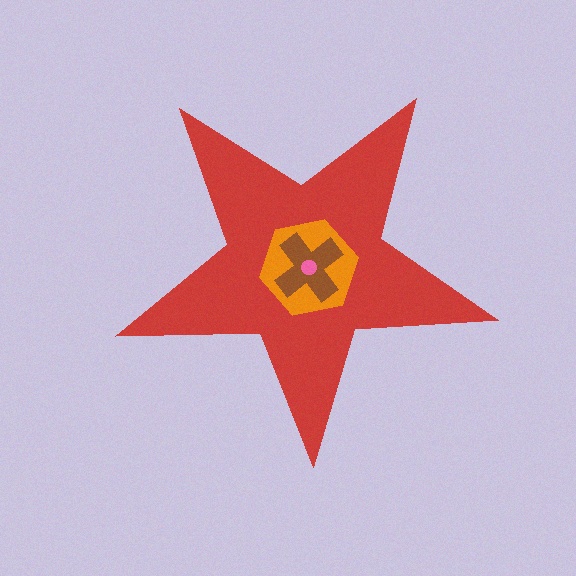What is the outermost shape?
The red star.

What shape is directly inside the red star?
The orange hexagon.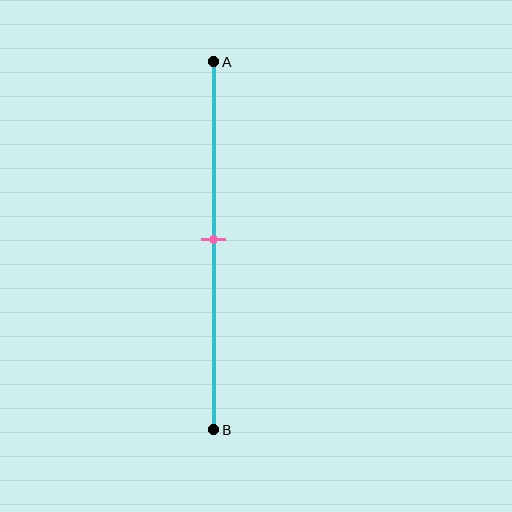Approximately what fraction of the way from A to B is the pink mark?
The pink mark is approximately 50% of the way from A to B.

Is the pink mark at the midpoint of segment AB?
Yes, the mark is approximately at the midpoint.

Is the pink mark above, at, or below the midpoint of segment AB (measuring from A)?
The pink mark is approximately at the midpoint of segment AB.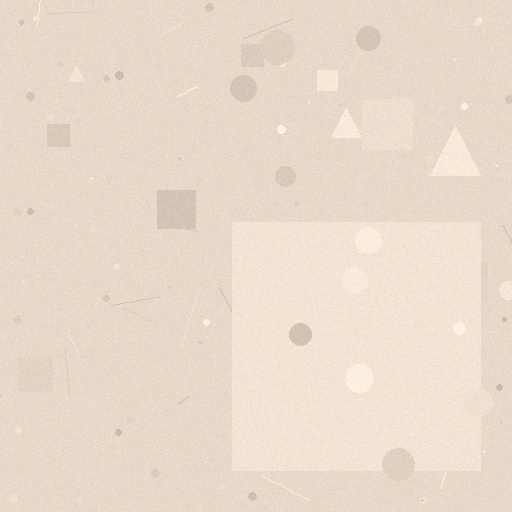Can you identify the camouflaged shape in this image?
The camouflaged shape is a square.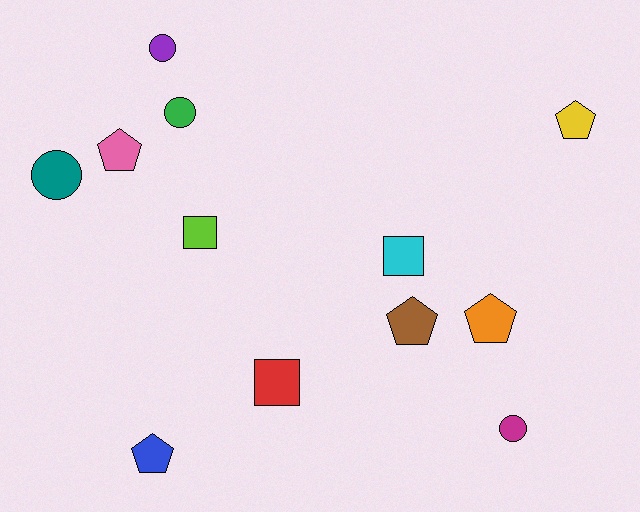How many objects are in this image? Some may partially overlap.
There are 12 objects.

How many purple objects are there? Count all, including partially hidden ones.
There is 1 purple object.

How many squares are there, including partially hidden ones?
There are 3 squares.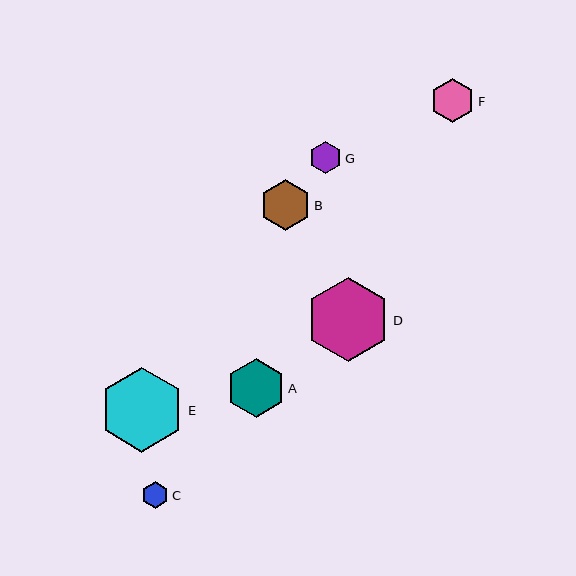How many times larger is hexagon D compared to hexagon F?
Hexagon D is approximately 1.9 times the size of hexagon F.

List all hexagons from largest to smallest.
From largest to smallest: E, D, A, B, F, G, C.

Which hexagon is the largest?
Hexagon E is the largest with a size of approximately 85 pixels.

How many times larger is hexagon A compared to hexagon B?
Hexagon A is approximately 1.2 times the size of hexagon B.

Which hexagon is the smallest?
Hexagon C is the smallest with a size of approximately 27 pixels.